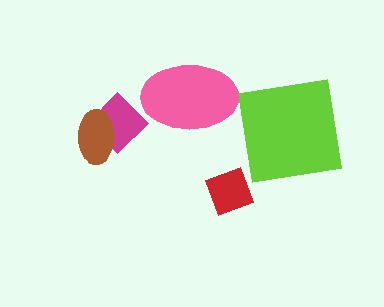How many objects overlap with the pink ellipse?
0 objects overlap with the pink ellipse.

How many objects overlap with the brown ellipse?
1 object overlaps with the brown ellipse.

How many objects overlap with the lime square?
0 objects overlap with the lime square.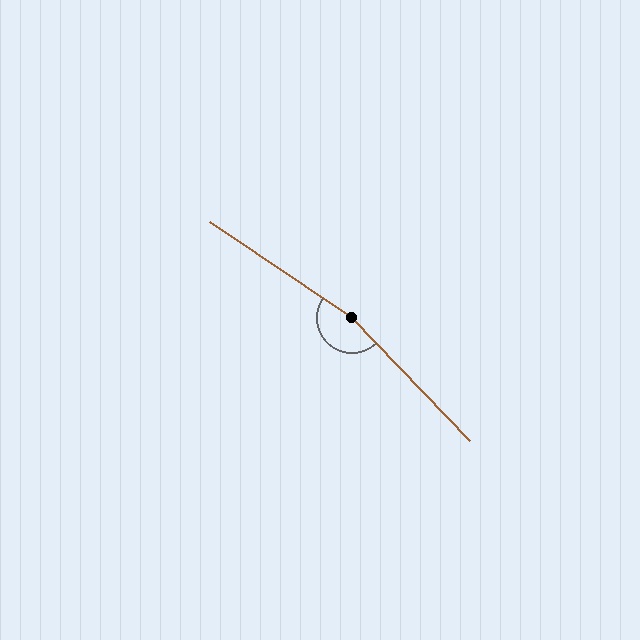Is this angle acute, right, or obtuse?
It is obtuse.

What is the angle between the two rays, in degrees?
Approximately 168 degrees.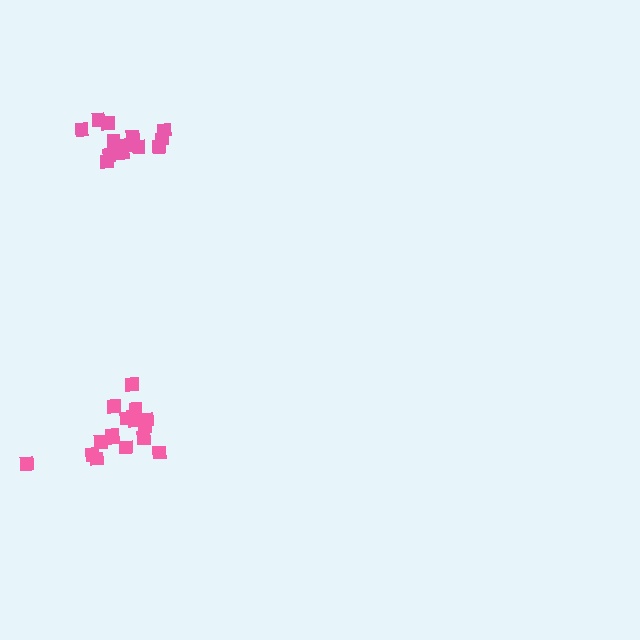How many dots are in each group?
Group 1: 17 dots, Group 2: 13 dots (30 total).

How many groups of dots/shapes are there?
There are 2 groups.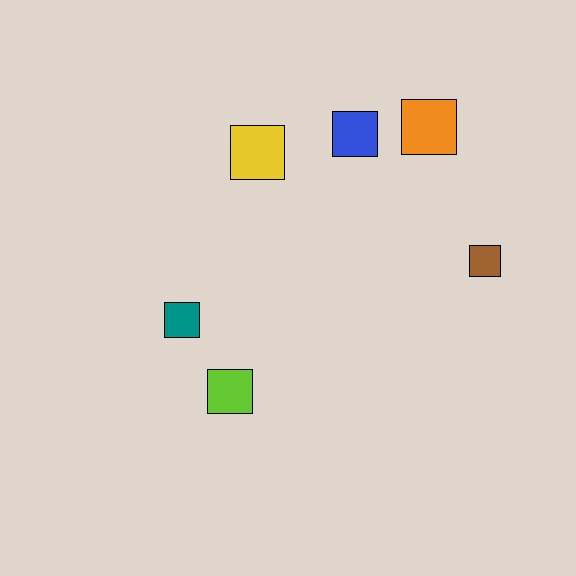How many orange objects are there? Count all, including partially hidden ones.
There is 1 orange object.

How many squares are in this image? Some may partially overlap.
There are 6 squares.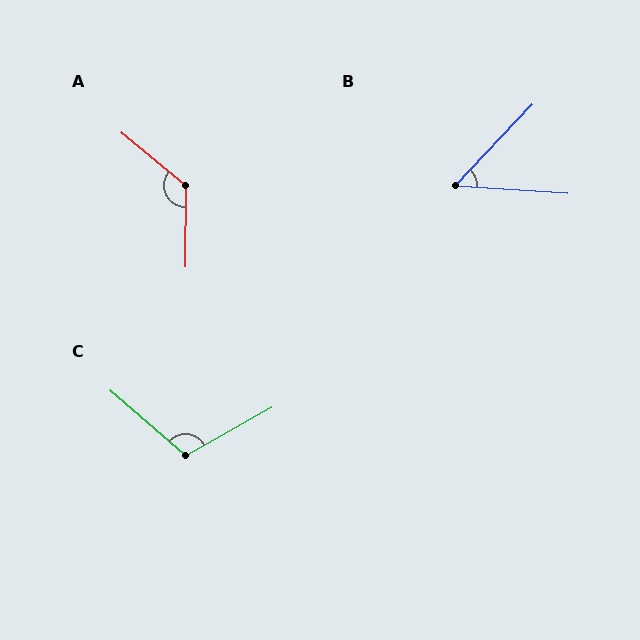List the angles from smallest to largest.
B (51°), C (110°), A (129°).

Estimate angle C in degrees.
Approximately 110 degrees.